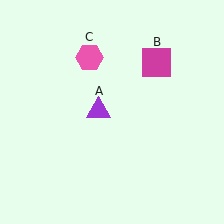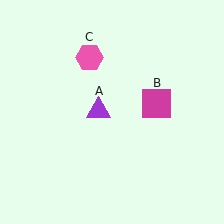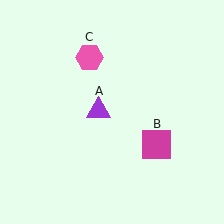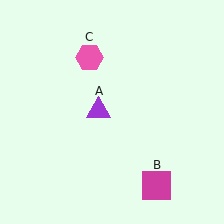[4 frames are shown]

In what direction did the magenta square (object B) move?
The magenta square (object B) moved down.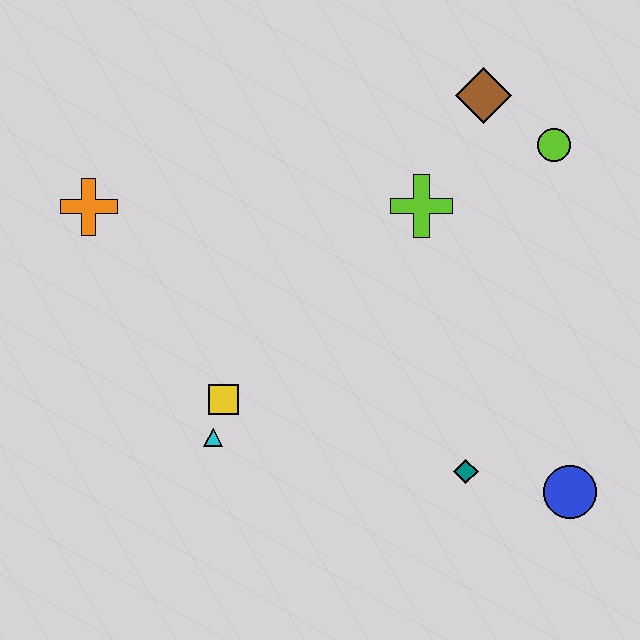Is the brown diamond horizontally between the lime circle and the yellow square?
Yes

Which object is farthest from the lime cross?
The orange cross is farthest from the lime cross.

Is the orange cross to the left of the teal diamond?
Yes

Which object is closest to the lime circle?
The brown diamond is closest to the lime circle.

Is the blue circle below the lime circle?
Yes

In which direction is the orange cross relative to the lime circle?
The orange cross is to the left of the lime circle.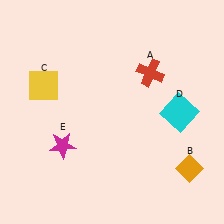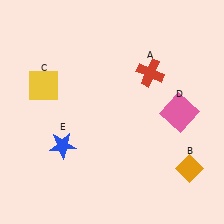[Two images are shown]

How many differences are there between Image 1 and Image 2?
There are 2 differences between the two images.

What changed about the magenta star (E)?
In Image 1, E is magenta. In Image 2, it changed to blue.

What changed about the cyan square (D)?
In Image 1, D is cyan. In Image 2, it changed to pink.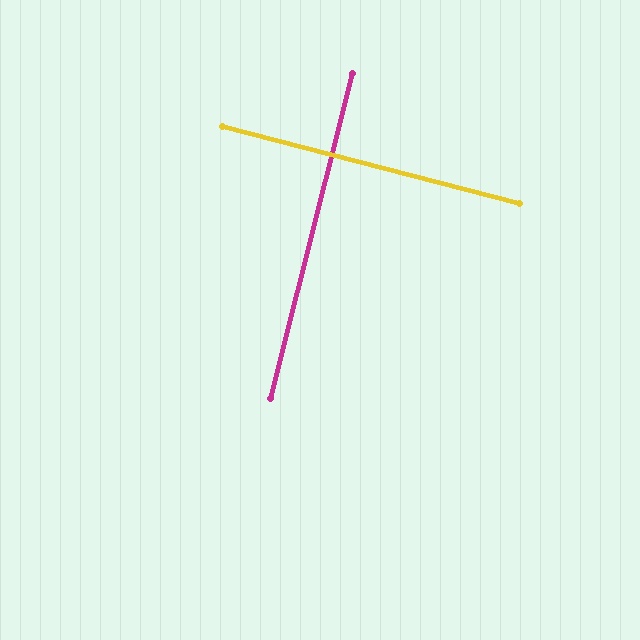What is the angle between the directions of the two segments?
Approximately 90 degrees.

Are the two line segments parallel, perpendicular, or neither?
Perpendicular — they meet at approximately 90°.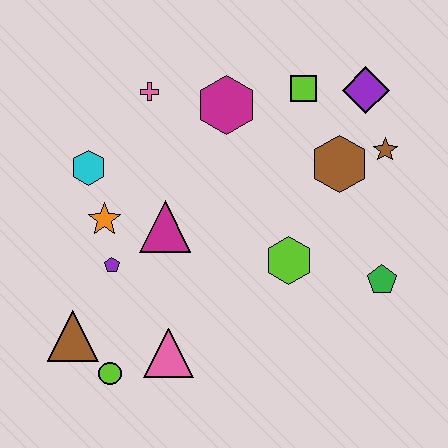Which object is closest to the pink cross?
The magenta hexagon is closest to the pink cross.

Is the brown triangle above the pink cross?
No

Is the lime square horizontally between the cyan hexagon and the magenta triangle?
No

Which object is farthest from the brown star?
The brown triangle is farthest from the brown star.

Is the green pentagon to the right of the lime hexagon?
Yes